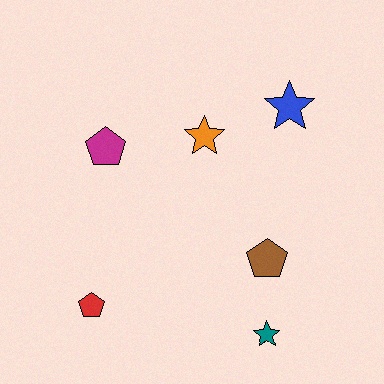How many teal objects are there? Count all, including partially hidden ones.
There is 1 teal object.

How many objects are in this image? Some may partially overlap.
There are 6 objects.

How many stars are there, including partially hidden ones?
There are 3 stars.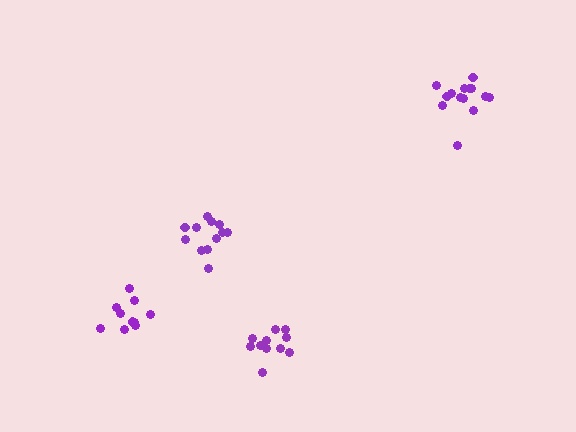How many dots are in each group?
Group 1: 12 dots, Group 2: 10 dots, Group 3: 14 dots, Group 4: 11 dots (47 total).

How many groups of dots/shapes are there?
There are 4 groups.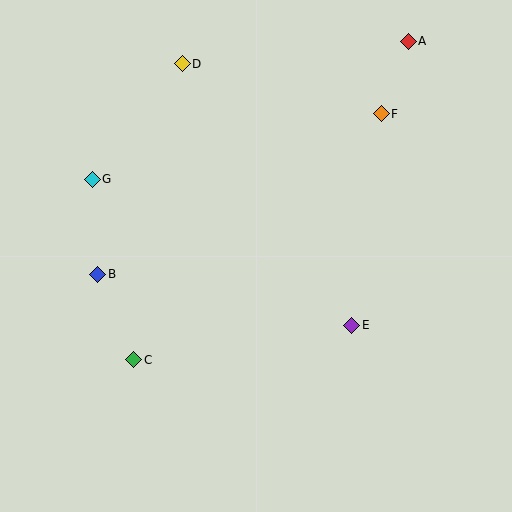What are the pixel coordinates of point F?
Point F is at (381, 114).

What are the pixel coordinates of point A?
Point A is at (408, 41).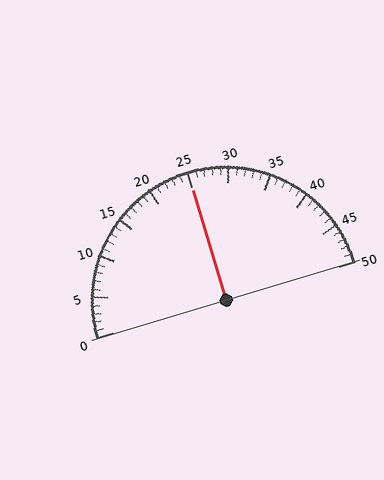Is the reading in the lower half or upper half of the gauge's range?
The reading is in the upper half of the range (0 to 50).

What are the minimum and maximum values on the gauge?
The gauge ranges from 0 to 50.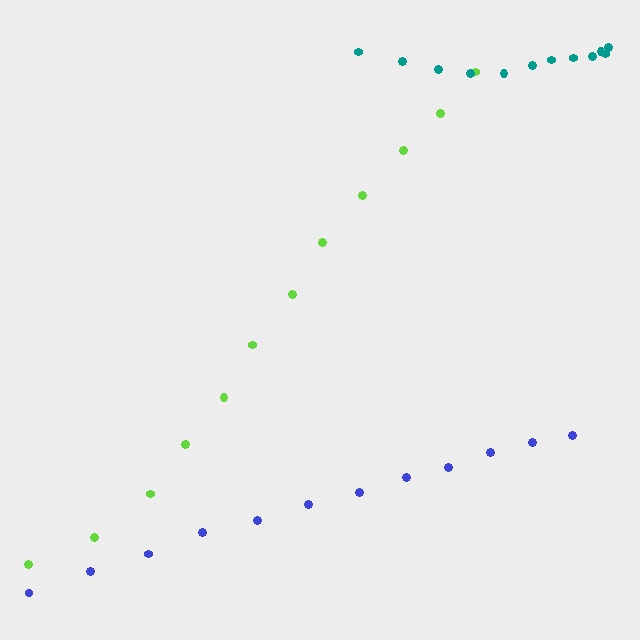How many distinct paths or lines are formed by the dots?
There are 3 distinct paths.